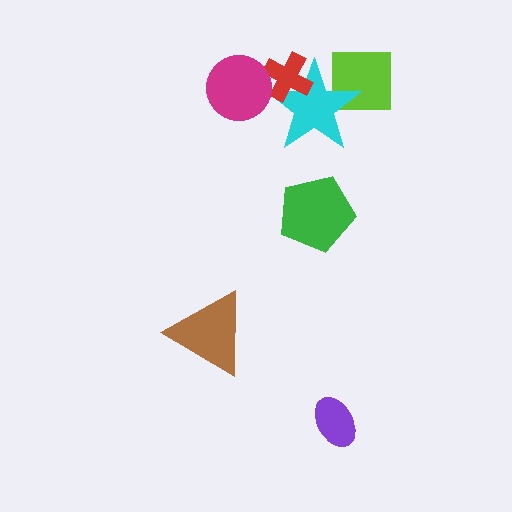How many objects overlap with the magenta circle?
1 object overlaps with the magenta circle.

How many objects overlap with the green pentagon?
0 objects overlap with the green pentagon.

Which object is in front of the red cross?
The magenta circle is in front of the red cross.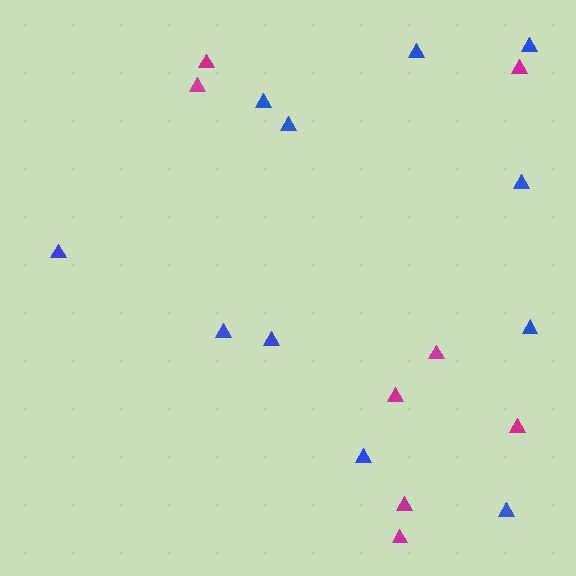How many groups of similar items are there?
There are 2 groups: one group of blue triangles (11) and one group of magenta triangles (8).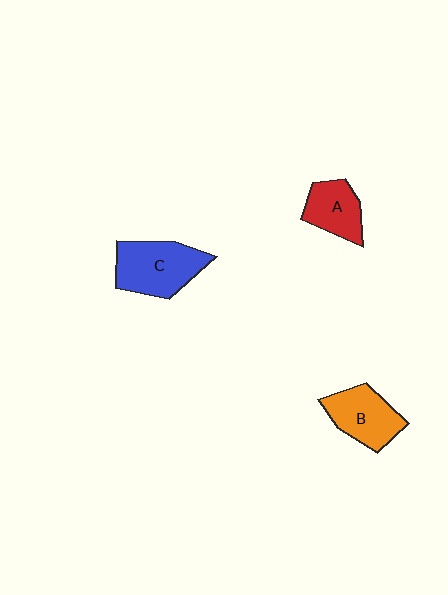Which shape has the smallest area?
Shape A (red).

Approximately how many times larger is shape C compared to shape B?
Approximately 1.2 times.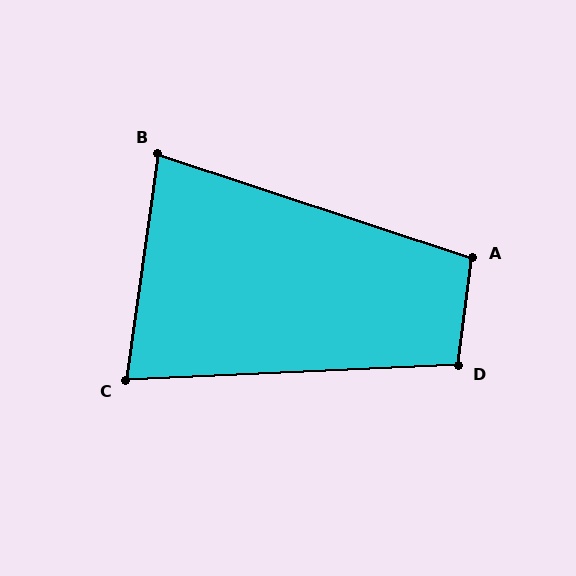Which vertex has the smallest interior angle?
C, at approximately 79 degrees.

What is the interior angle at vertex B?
Approximately 80 degrees (acute).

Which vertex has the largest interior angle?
A, at approximately 101 degrees.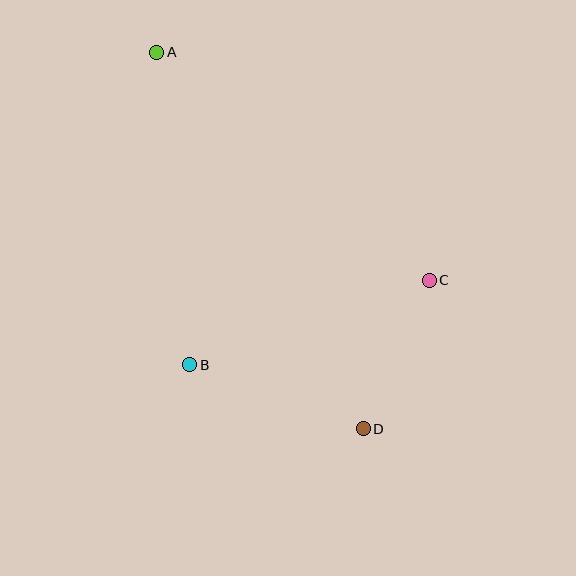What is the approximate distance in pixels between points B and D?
The distance between B and D is approximately 185 pixels.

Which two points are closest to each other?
Points C and D are closest to each other.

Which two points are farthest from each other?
Points A and D are farthest from each other.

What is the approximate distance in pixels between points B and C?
The distance between B and C is approximately 254 pixels.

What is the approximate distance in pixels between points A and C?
The distance between A and C is approximately 356 pixels.